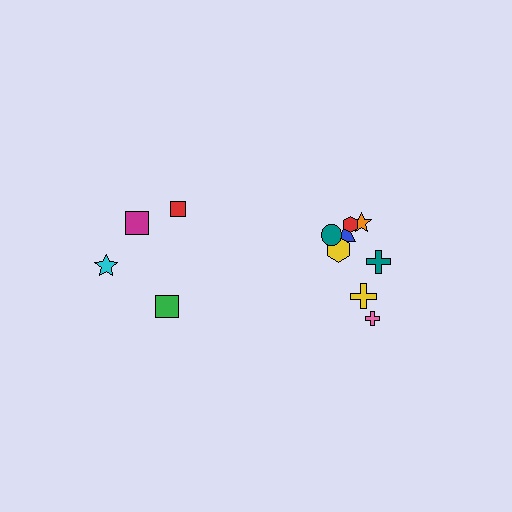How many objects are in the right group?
There are 8 objects.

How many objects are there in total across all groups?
There are 12 objects.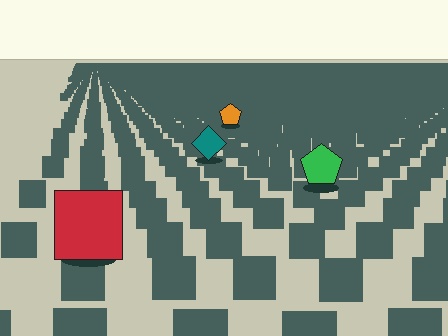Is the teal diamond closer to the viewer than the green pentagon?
No. The green pentagon is closer — you can tell from the texture gradient: the ground texture is coarser near it.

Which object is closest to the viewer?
The red square is closest. The texture marks near it are larger and more spread out.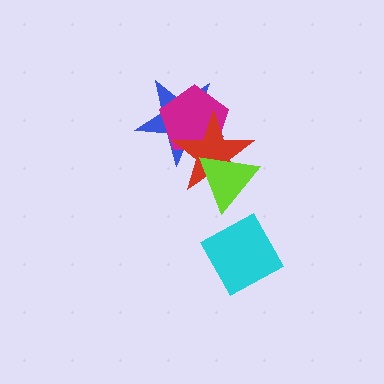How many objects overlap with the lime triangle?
1 object overlaps with the lime triangle.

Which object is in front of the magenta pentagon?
The red star is in front of the magenta pentagon.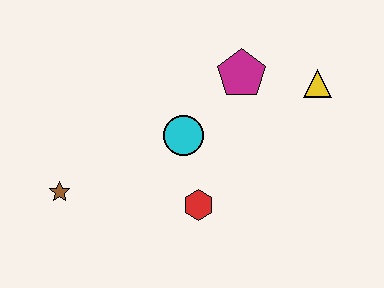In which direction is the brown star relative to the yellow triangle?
The brown star is to the left of the yellow triangle.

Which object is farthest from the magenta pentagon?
The brown star is farthest from the magenta pentagon.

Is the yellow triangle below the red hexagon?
No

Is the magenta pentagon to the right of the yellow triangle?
No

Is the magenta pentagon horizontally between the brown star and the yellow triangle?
Yes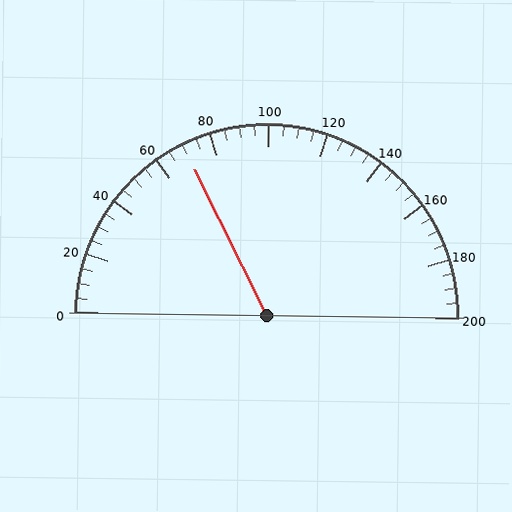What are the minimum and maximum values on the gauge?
The gauge ranges from 0 to 200.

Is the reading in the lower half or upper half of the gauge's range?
The reading is in the lower half of the range (0 to 200).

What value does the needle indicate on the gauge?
The needle indicates approximately 70.